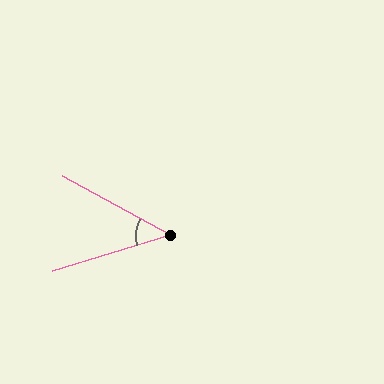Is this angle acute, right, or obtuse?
It is acute.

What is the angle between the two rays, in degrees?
Approximately 46 degrees.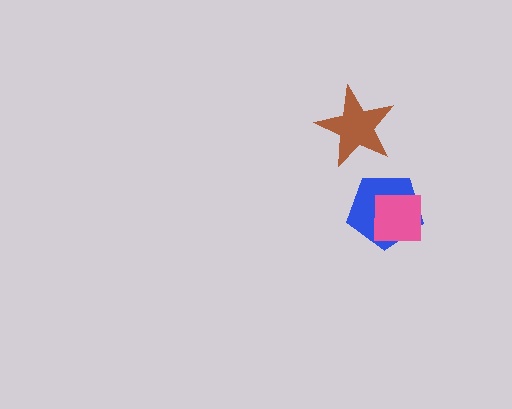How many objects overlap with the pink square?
1 object overlaps with the pink square.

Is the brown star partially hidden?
No, no other shape covers it.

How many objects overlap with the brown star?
0 objects overlap with the brown star.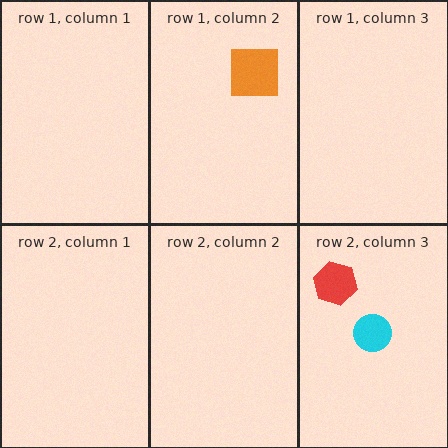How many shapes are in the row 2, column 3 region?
2.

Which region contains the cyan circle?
The row 2, column 3 region.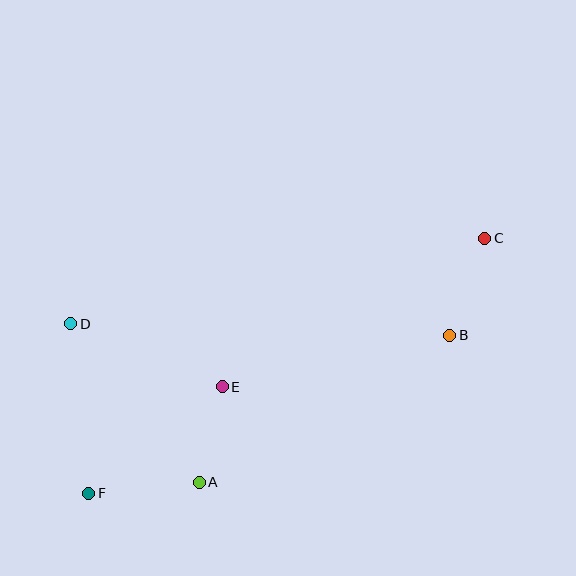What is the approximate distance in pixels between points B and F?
The distance between B and F is approximately 394 pixels.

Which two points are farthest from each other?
Points C and F are farthest from each other.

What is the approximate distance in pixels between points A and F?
The distance between A and F is approximately 111 pixels.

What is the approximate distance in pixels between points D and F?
The distance between D and F is approximately 170 pixels.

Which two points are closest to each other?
Points A and E are closest to each other.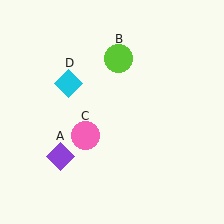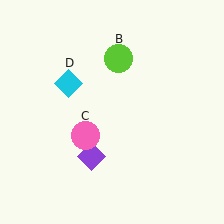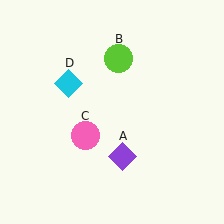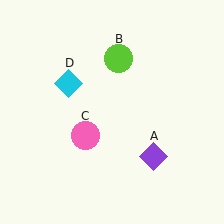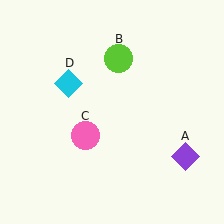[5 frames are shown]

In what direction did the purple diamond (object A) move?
The purple diamond (object A) moved right.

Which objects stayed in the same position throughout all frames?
Lime circle (object B) and pink circle (object C) and cyan diamond (object D) remained stationary.